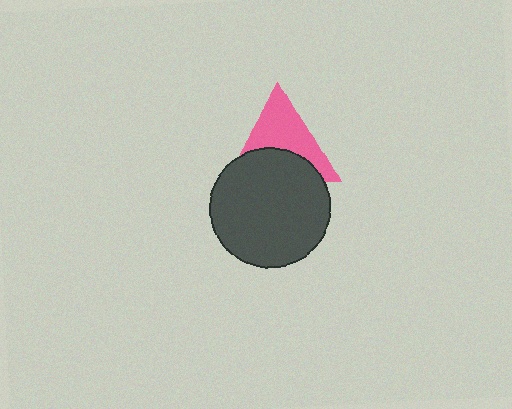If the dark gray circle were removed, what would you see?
You would see the complete pink triangle.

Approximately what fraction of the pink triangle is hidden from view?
Roughly 46% of the pink triangle is hidden behind the dark gray circle.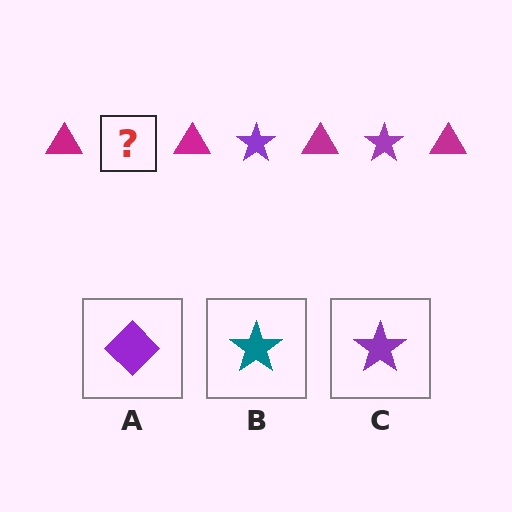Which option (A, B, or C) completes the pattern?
C.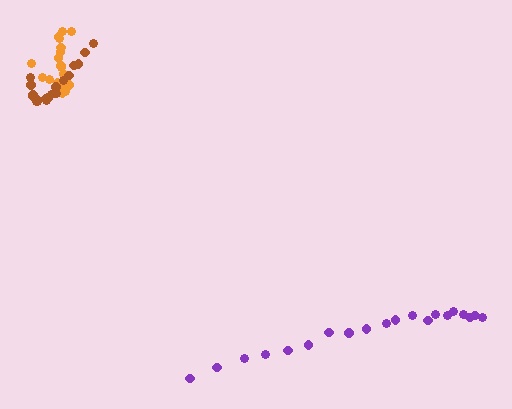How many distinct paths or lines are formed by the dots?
There are 3 distinct paths.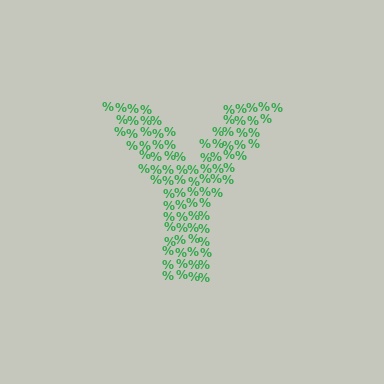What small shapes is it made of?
It is made of small percent signs.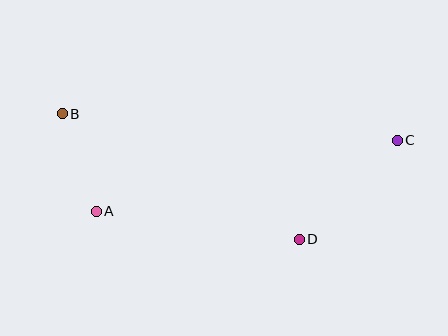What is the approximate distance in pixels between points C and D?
The distance between C and D is approximately 140 pixels.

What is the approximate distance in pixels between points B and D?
The distance between B and D is approximately 268 pixels.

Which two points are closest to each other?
Points A and B are closest to each other.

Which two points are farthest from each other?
Points B and C are farthest from each other.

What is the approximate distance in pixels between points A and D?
The distance between A and D is approximately 205 pixels.